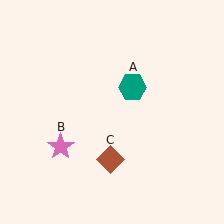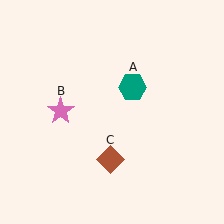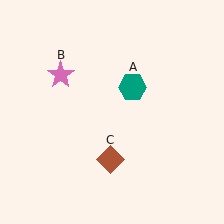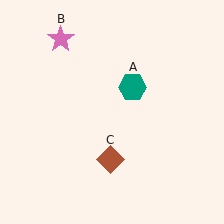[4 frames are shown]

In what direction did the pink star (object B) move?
The pink star (object B) moved up.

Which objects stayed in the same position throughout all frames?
Teal hexagon (object A) and brown diamond (object C) remained stationary.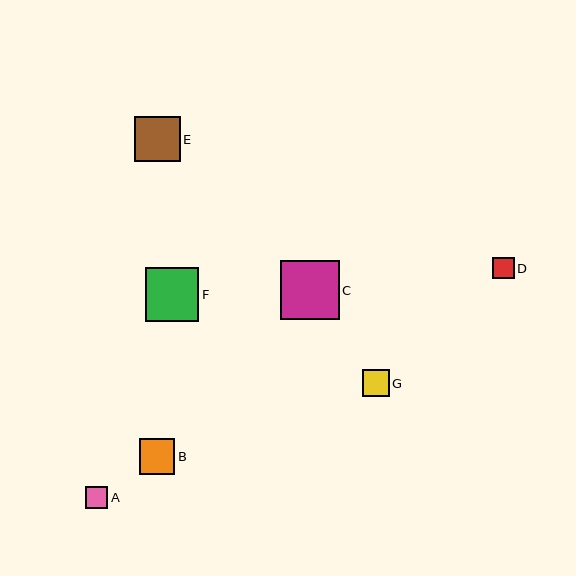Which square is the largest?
Square C is the largest with a size of approximately 59 pixels.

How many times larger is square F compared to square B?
Square F is approximately 1.5 times the size of square B.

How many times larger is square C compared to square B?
Square C is approximately 1.7 times the size of square B.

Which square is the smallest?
Square D is the smallest with a size of approximately 21 pixels.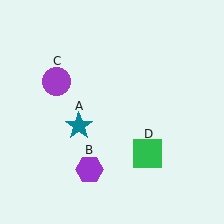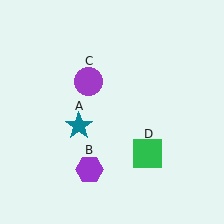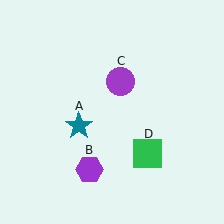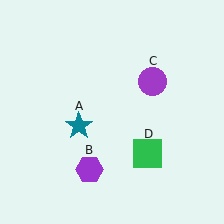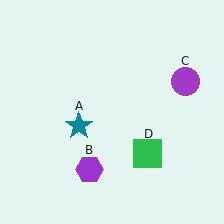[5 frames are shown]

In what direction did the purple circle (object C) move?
The purple circle (object C) moved right.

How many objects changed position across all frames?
1 object changed position: purple circle (object C).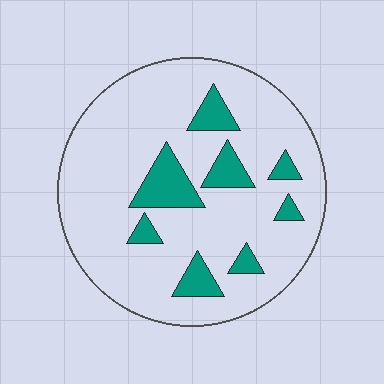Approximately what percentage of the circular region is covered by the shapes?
Approximately 15%.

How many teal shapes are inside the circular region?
8.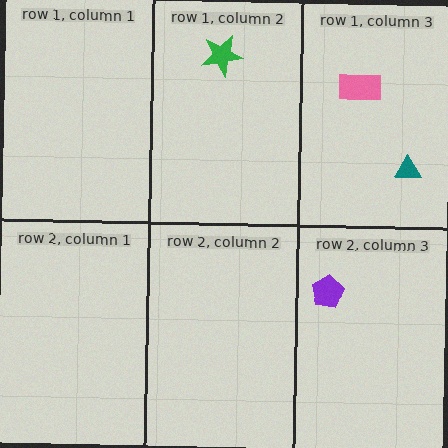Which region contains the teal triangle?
The row 1, column 3 region.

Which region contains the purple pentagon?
The row 2, column 3 region.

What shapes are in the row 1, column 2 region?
The green star.